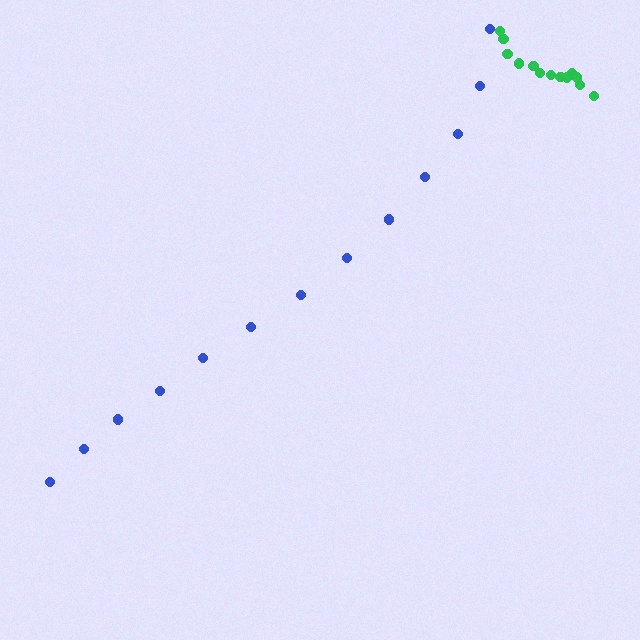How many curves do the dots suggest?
There are 2 distinct paths.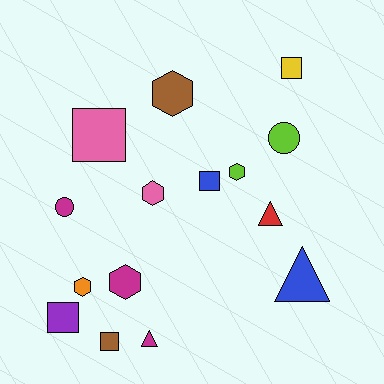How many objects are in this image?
There are 15 objects.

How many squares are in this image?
There are 5 squares.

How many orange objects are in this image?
There is 1 orange object.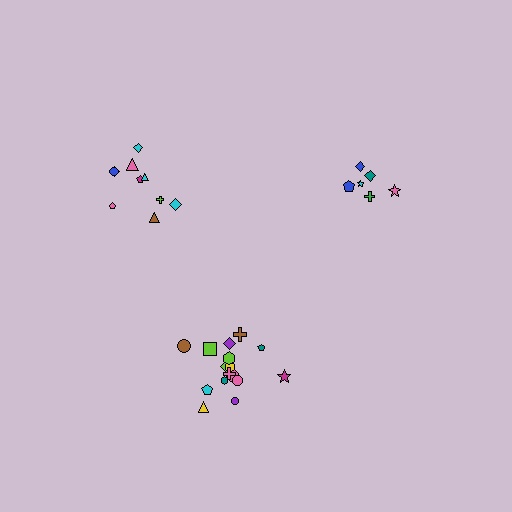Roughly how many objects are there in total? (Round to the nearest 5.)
Roughly 35 objects in total.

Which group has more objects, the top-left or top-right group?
The top-left group.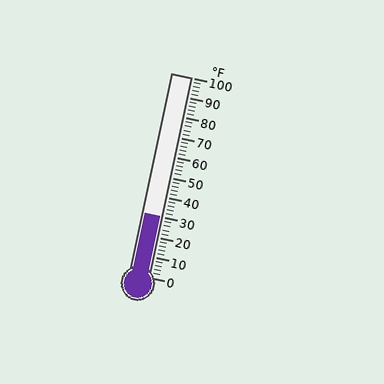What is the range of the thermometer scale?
The thermometer scale ranges from 0°F to 100°F.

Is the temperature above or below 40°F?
The temperature is below 40°F.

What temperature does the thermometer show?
The thermometer shows approximately 30°F.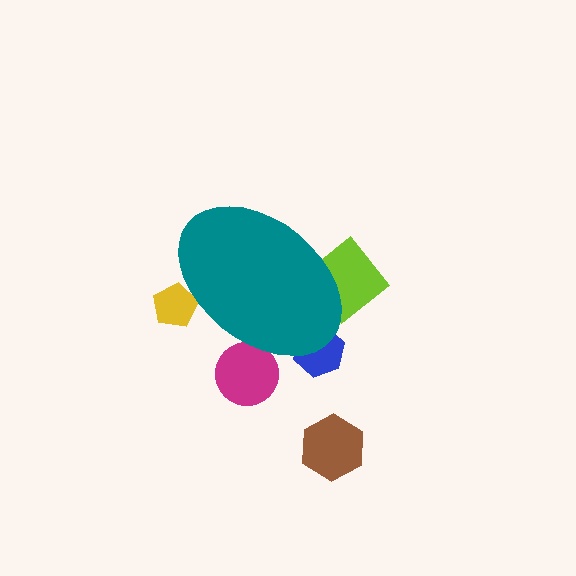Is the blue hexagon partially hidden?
Yes, the blue hexagon is partially hidden behind the teal ellipse.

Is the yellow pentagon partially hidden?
Yes, the yellow pentagon is partially hidden behind the teal ellipse.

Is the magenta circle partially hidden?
Yes, the magenta circle is partially hidden behind the teal ellipse.